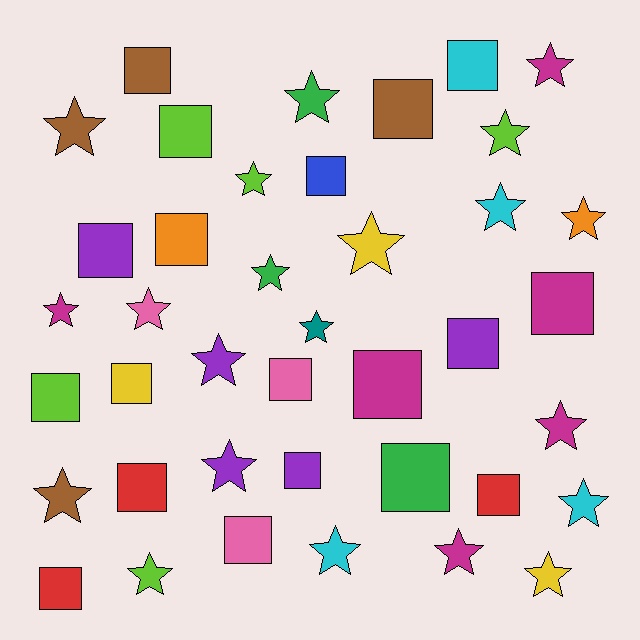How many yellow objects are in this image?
There are 3 yellow objects.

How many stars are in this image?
There are 21 stars.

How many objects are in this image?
There are 40 objects.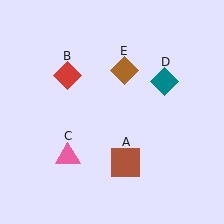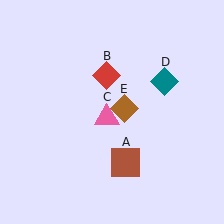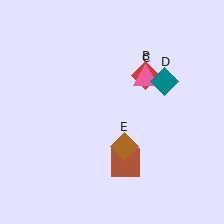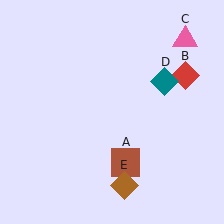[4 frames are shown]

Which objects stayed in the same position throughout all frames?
Brown square (object A) and teal diamond (object D) remained stationary.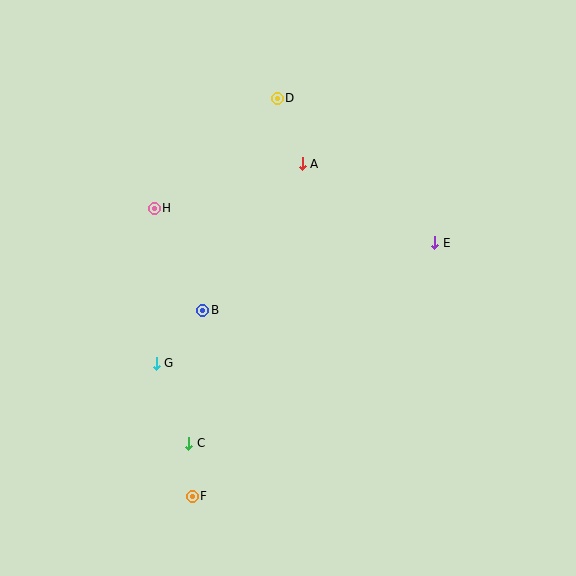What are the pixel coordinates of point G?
Point G is at (156, 363).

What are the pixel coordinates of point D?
Point D is at (277, 98).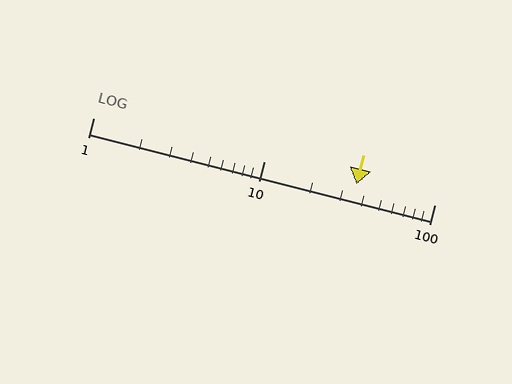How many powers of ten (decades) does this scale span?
The scale spans 2 decades, from 1 to 100.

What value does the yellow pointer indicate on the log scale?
The pointer indicates approximately 35.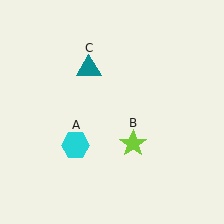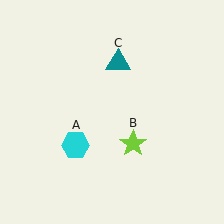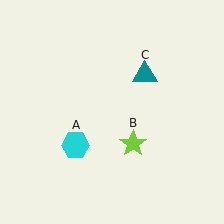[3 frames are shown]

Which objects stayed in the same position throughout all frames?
Cyan hexagon (object A) and lime star (object B) remained stationary.